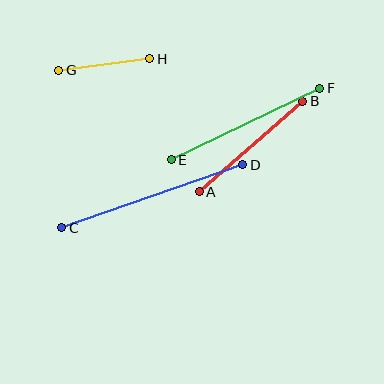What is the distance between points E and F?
The distance is approximately 164 pixels.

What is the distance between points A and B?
The distance is approximately 137 pixels.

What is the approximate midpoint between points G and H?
The midpoint is at approximately (104, 64) pixels.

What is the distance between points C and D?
The distance is approximately 192 pixels.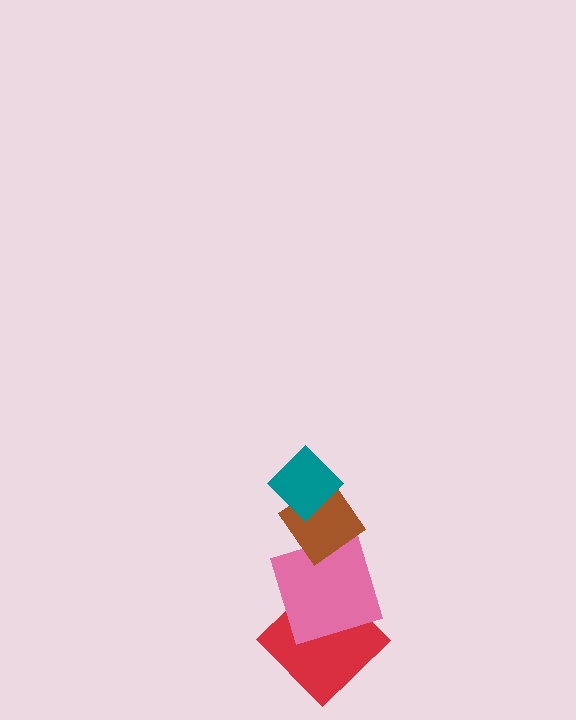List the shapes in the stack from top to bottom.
From top to bottom: the teal diamond, the brown diamond, the pink square, the red diamond.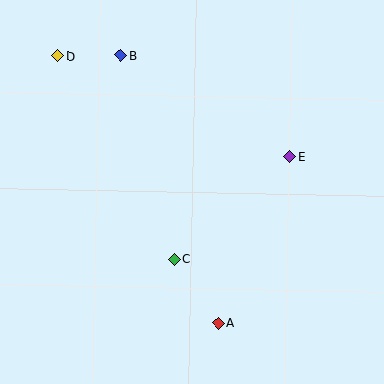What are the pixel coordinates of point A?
Point A is at (219, 323).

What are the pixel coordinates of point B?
Point B is at (121, 55).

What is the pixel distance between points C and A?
The distance between C and A is 78 pixels.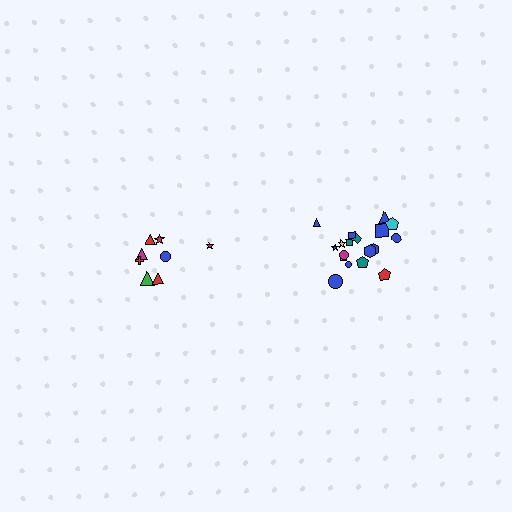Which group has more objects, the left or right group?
The right group.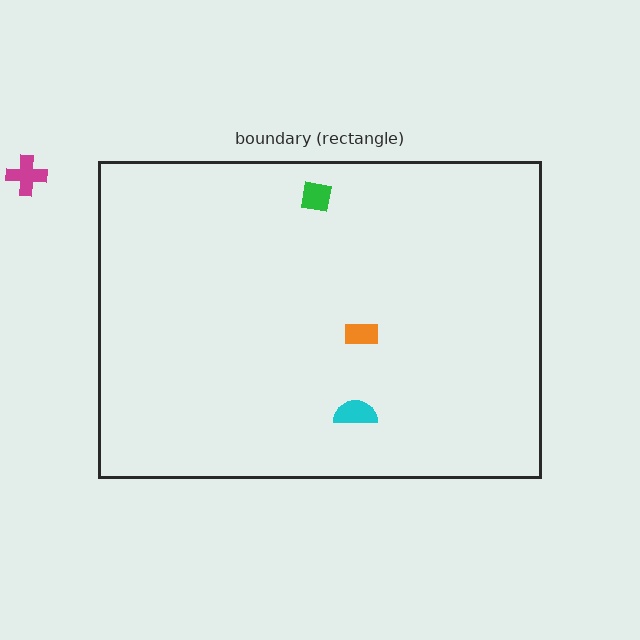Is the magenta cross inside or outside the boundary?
Outside.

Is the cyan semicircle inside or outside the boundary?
Inside.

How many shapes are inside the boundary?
3 inside, 1 outside.